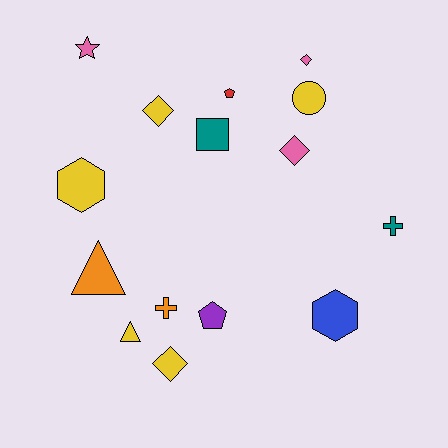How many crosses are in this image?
There are 2 crosses.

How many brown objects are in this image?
There are no brown objects.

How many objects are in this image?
There are 15 objects.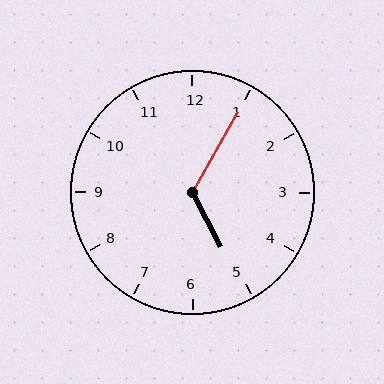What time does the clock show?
5:05.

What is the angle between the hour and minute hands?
Approximately 122 degrees.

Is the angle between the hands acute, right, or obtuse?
It is obtuse.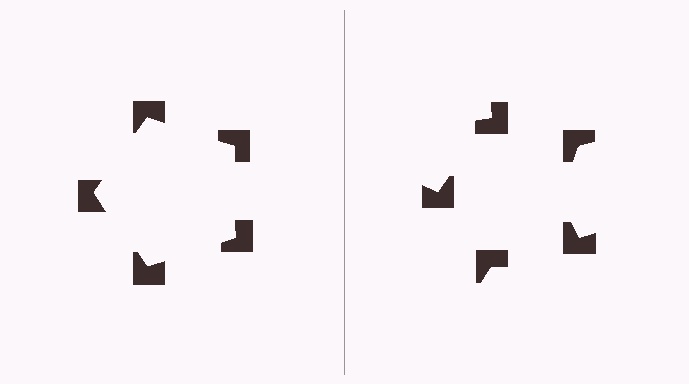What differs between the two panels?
The notched squares are positioned identically on both sides; only the wedge orientations differ. On the left they align to a pentagon; on the right they are misaligned.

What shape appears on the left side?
An illusory pentagon.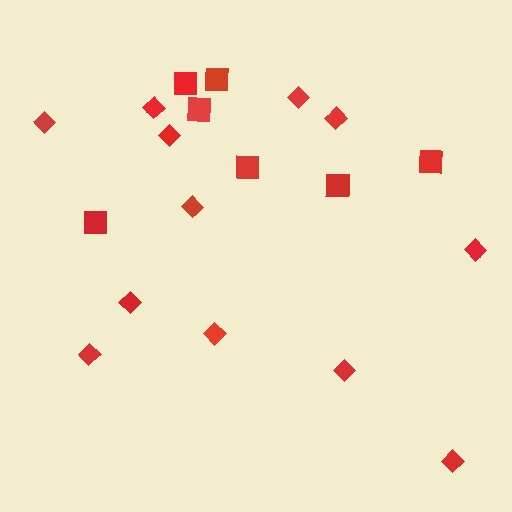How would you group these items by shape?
There are 2 groups: one group of squares (7) and one group of diamonds (12).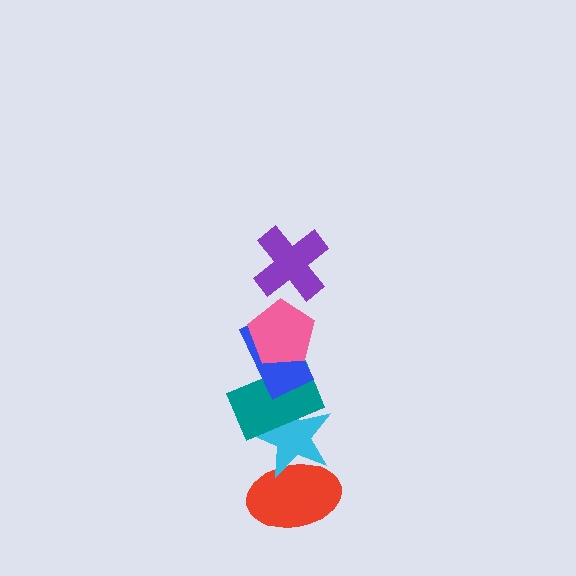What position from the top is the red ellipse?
The red ellipse is 6th from the top.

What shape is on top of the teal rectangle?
The blue rectangle is on top of the teal rectangle.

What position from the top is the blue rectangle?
The blue rectangle is 3rd from the top.